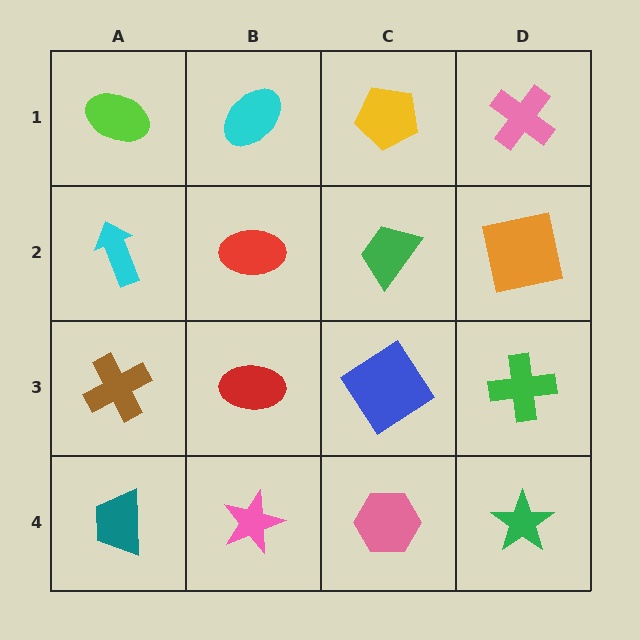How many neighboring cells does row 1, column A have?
2.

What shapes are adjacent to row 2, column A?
A lime ellipse (row 1, column A), a brown cross (row 3, column A), a red ellipse (row 2, column B).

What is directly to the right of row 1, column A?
A cyan ellipse.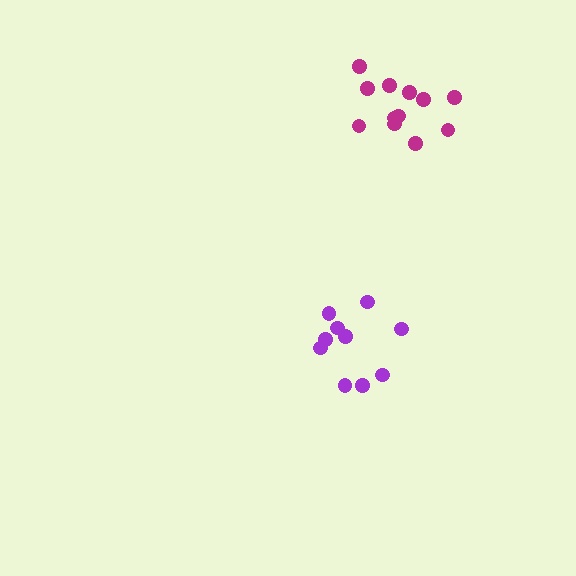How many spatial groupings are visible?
There are 2 spatial groupings.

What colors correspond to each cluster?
The clusters are colored: purple, magenta.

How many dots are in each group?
Group 1: 10 dots, Group 2: 12 dots (22 total).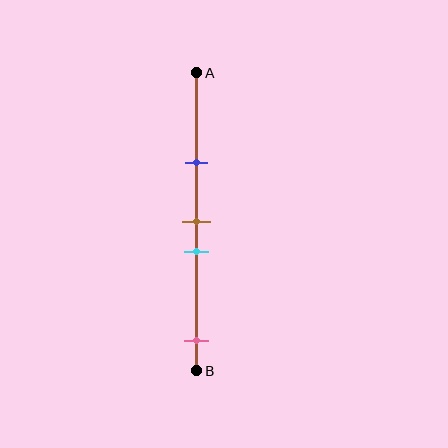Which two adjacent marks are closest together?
The brown and cyan marks are the closest adjacent pair.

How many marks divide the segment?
There are 4 marks dividing the segment.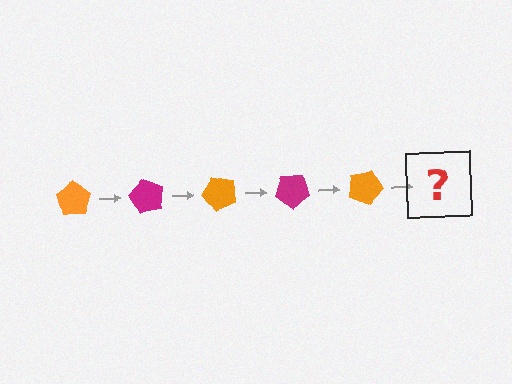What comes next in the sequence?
The next element should be a magenta pentagon, rotated 300 degrees from the start.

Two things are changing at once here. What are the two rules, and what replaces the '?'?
The two rules are that it rotates 60 degrees each step and the color cycles through orange and magenta. The '?' should be a magenta pentagon, rotated 300 degrees from the start.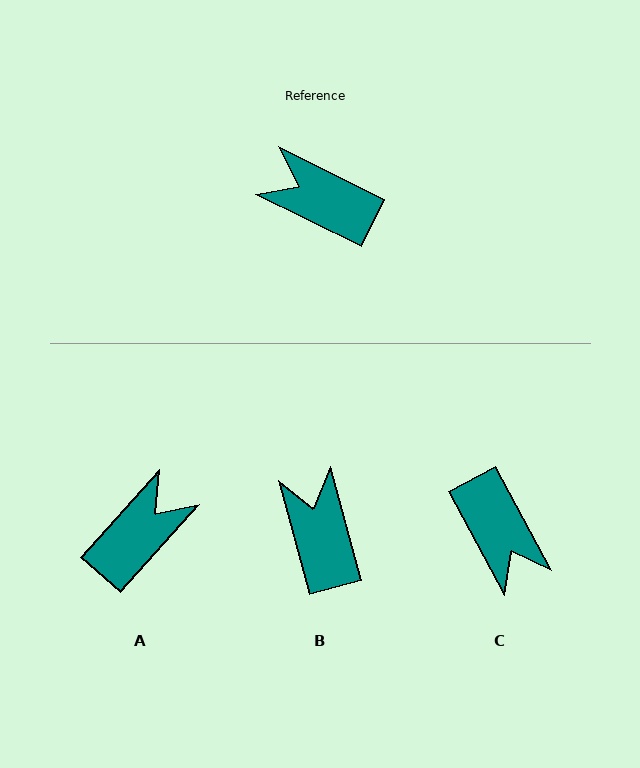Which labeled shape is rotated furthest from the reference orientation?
C, about 145 degrees away.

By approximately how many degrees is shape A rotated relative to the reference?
Approximately 106 degrees clockwise.